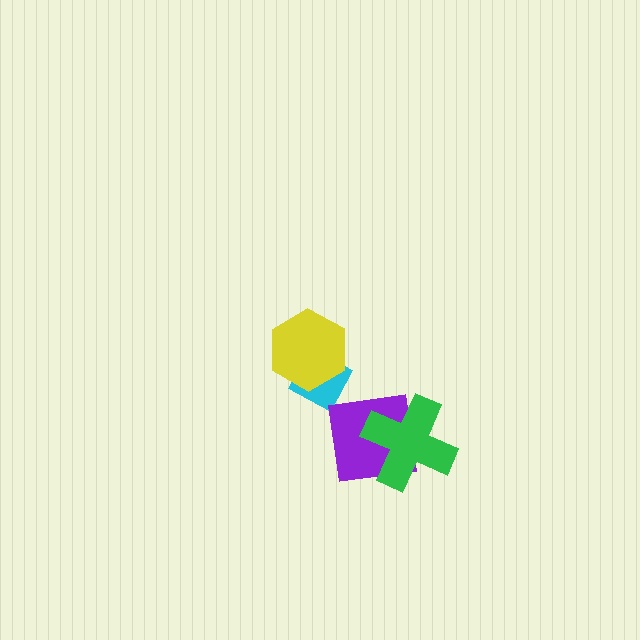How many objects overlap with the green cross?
1 object overlaps with the green cross.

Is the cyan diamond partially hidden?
Yes, it is partially covered by another shape.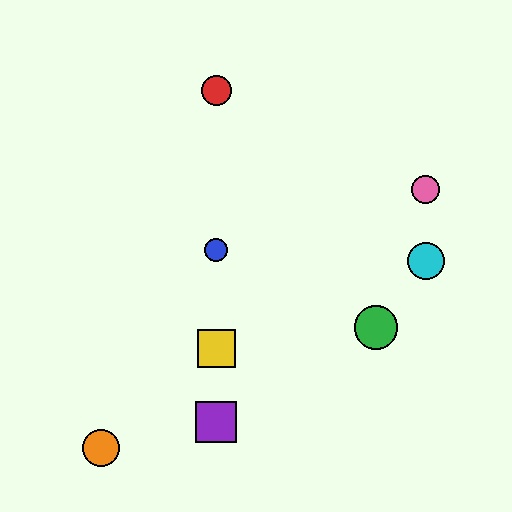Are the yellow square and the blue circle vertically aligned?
Yes, both are at x≈216.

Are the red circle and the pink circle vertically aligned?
No, the red circle is at x≈216 and the pink circle is at x≈425.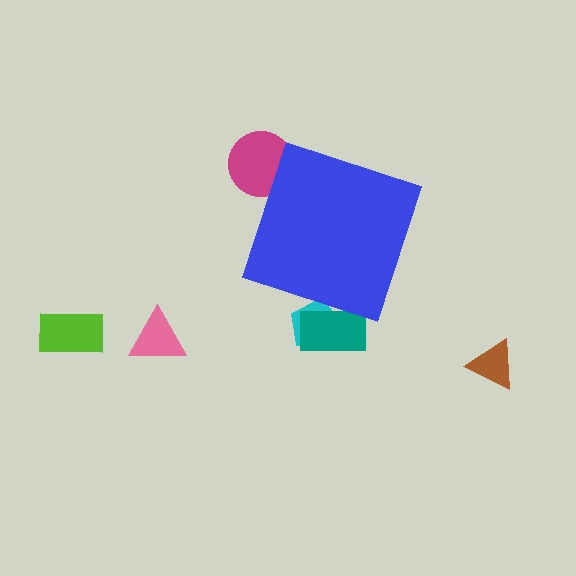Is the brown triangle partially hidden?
No, the brown triangle is fully visible.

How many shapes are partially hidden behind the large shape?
3 shapes are partially hidden.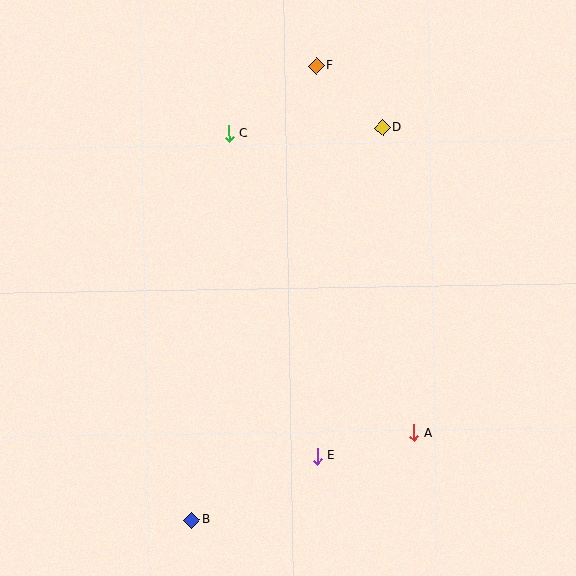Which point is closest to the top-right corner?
Point D is closest to the top-right corner.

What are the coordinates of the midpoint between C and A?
The midpoint between C and A is at (322, 283).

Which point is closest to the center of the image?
Point C at (229, 133) is closest to the center.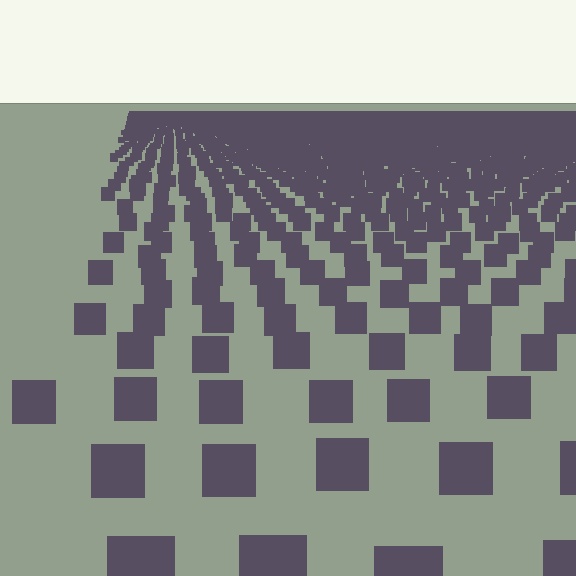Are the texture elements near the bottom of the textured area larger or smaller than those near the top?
Larger. Near the bottom, elements are closer to the viewer and appear at a bigger on-screen size.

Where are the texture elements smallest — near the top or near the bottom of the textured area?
Near the top.